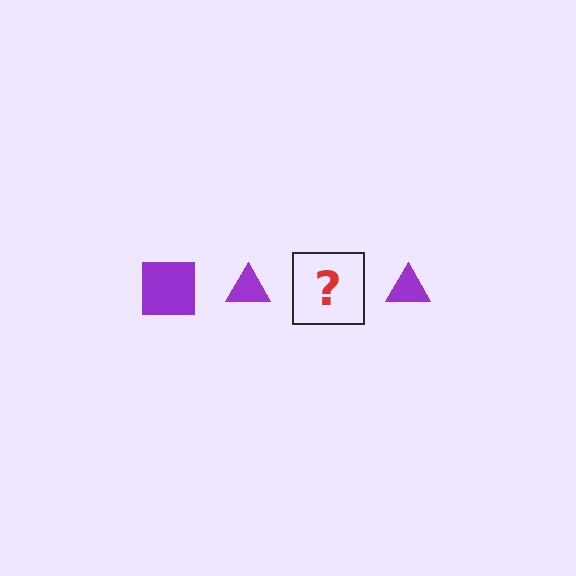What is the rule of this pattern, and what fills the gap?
The rule is that the pattern cycles through square, triangle shapes in purple. The gap should be filled with a purple square.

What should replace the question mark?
The question mark should be replaced with a purple square.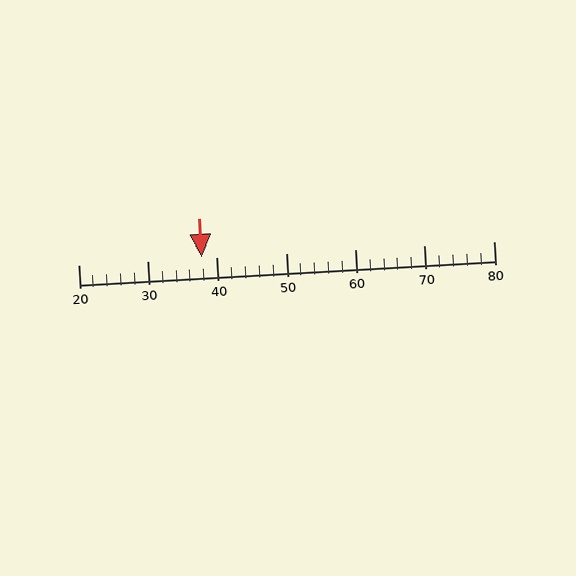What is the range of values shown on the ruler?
The ruler shows values from 20 to 80.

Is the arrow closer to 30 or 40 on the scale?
The arrow is closer to 40.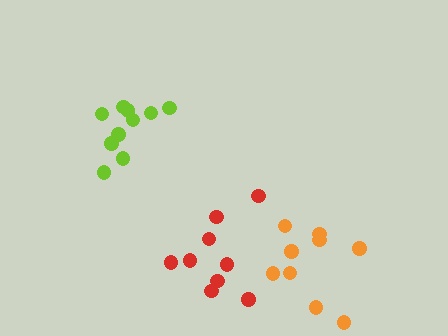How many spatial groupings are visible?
There are 3 spatial groupings.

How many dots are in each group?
Group 1: 9 dots, Group 2: 10 dots, Group 3: 9 dots (28 total).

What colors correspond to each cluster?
The clusters are colored: orange, lime, red.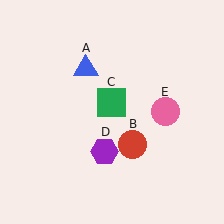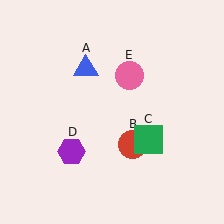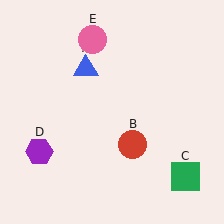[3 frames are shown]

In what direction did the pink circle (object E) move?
The pink circle (object E) moved up and to the left.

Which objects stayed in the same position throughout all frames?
Blue triangle (object A) and red circle (object B) remained stationary.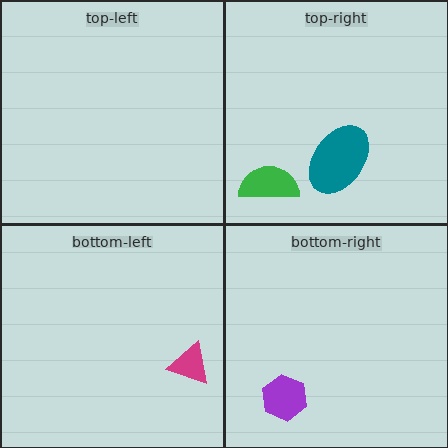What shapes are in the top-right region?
The teal ellipse, the green semicircle.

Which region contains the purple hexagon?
The bottom-right region.